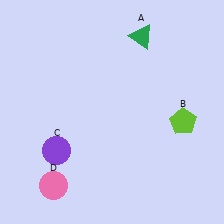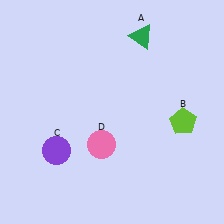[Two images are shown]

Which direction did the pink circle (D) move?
The pink circle (D) moved right.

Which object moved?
The pink circle (D) moved right.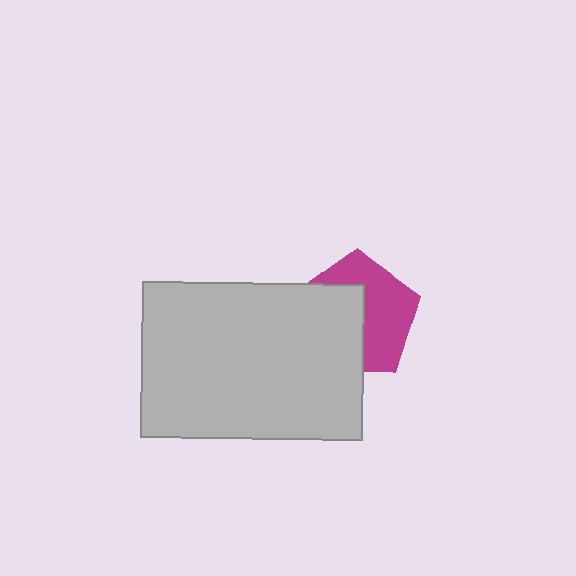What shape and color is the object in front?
The object in front is a light gray rectangle.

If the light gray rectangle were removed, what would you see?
You would see the complete magenta pentagon.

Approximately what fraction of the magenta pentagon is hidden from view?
Roughly 49% of the magenta pentagon is hidden behind the light gray rectangle.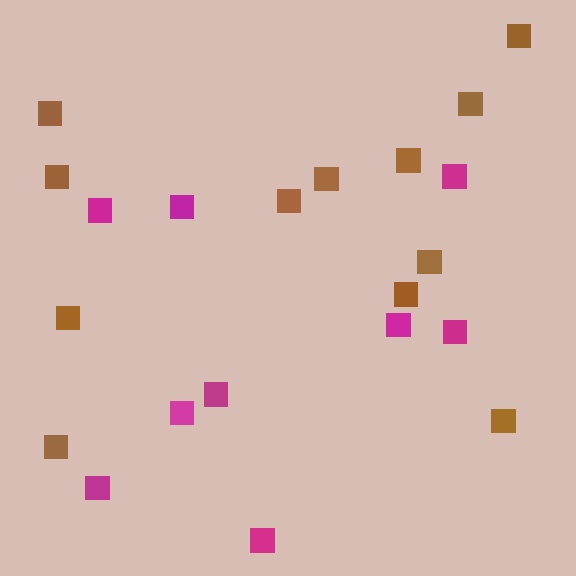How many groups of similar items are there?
There are 2 groups: one group of brown squares (12) and one group of magenta squares (9).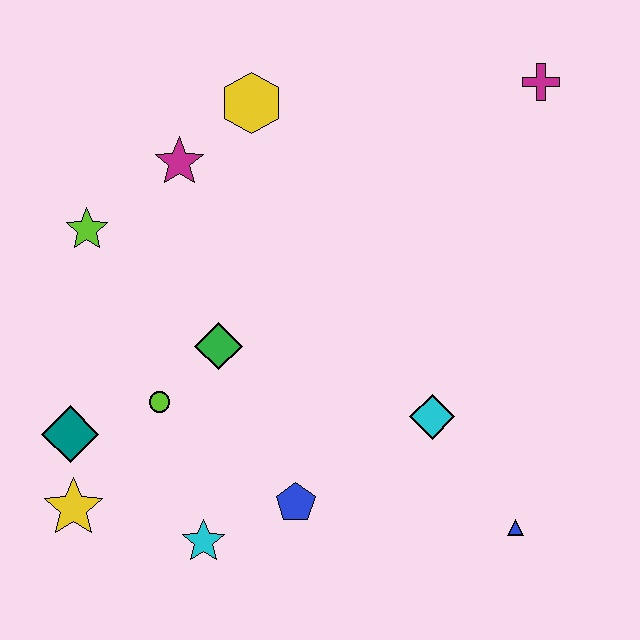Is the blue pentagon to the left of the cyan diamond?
Yes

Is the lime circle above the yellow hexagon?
No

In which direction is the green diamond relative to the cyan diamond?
The green diamond is to the left of the cyan diamond.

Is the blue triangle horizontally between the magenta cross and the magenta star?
Yes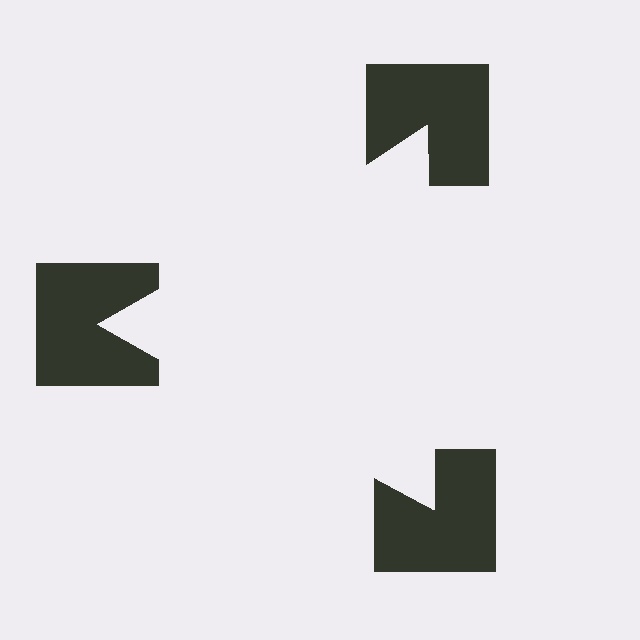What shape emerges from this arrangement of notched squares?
An illusory triangle — its edges are inferred from the aligned wedge cuts in the notched squares, not physically drawn.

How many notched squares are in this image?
There are 3 — one at each vertex of the illusory triangle.